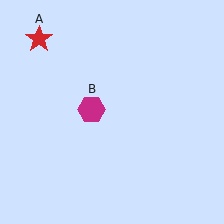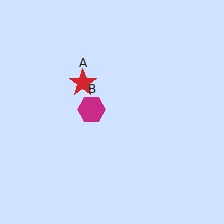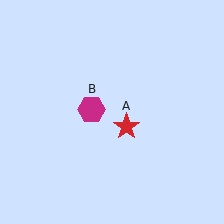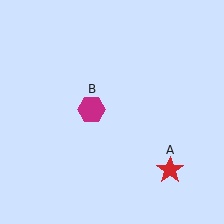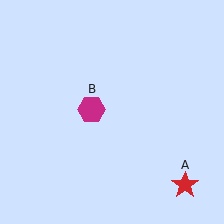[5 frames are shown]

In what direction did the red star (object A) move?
The red star (object A) moved down and to the right.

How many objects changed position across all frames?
1 object changed position: red star (object A).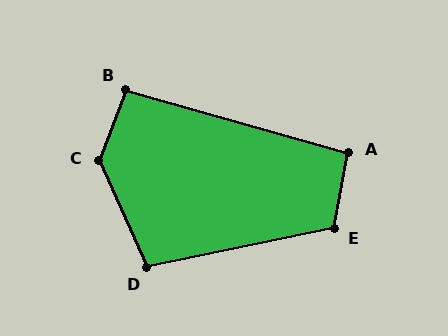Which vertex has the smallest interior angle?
A, at approximately 95 degrees.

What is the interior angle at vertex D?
Approximately 103 degrees (obtuse).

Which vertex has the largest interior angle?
C, at approximately 135 degrees.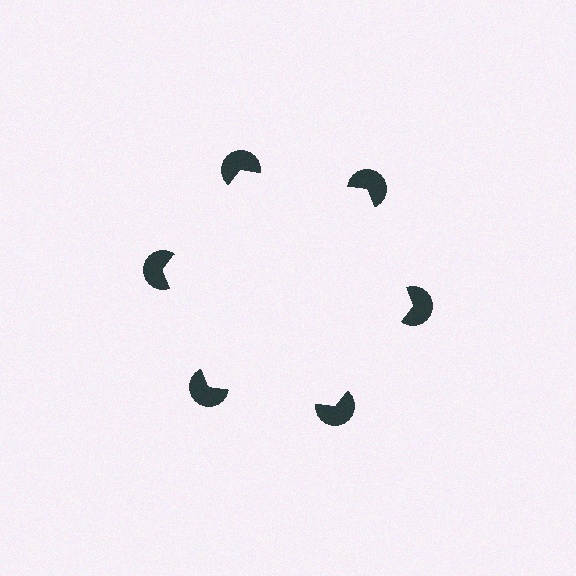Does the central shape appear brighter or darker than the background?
It typically appears slightly brighter than the background, even though no actual brightness change is drawn.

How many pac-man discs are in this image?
There are 6 — one at each vertex of the illusory hexagon.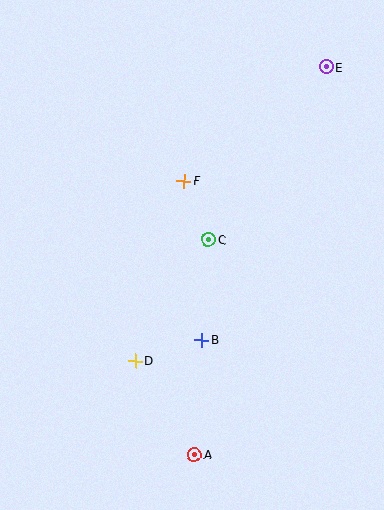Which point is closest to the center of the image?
Point C at (209, 240) is closest to the center.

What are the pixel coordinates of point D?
Point D is at (135, 361).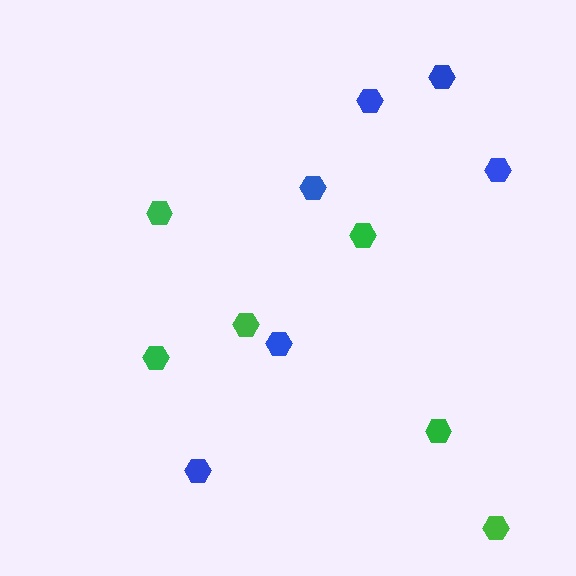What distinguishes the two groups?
There are 2 groups: one group of blue hexagons (6) and one group of green hexagons (6).